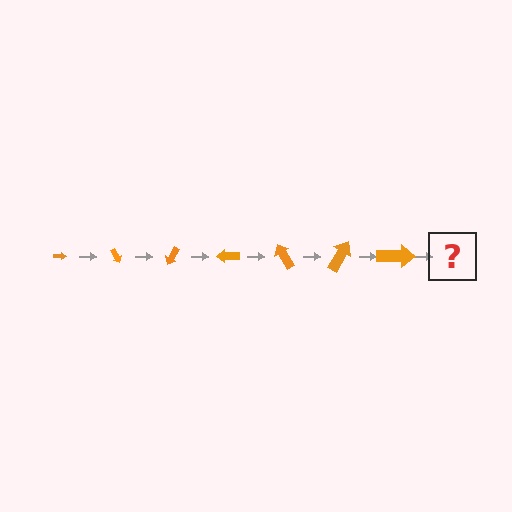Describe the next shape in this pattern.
It should be an arrow, larger than the previous one and rotated 420 degrees from the start.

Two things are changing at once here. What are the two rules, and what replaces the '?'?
The two rules are that the arrow grows larger each step and it rotates 60 degrees each step. The '?' should be an arrow, larger than the previous one and rotated 420 degrees from the start.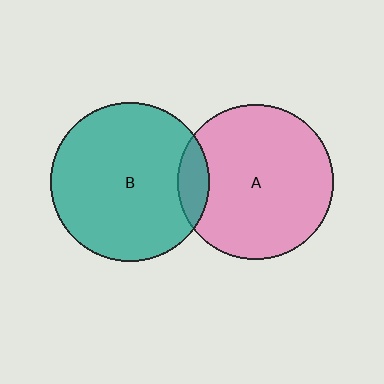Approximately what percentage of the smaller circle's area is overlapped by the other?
Approximately 10%.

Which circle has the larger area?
Circle B (teal).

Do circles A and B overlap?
Yes.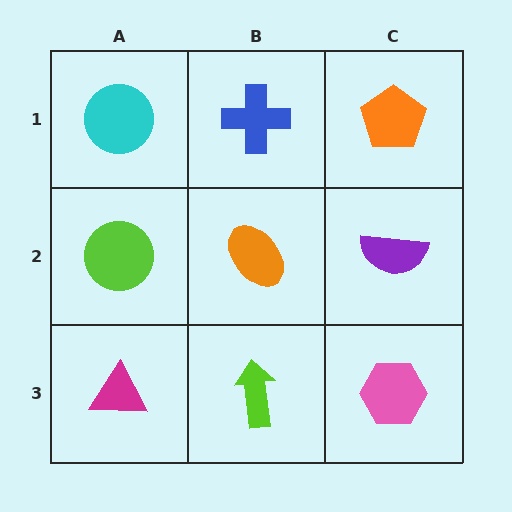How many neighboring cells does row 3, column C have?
2.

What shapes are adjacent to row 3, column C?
A purple semicircle (row 2, column C), a lime arrow (row 3, column B).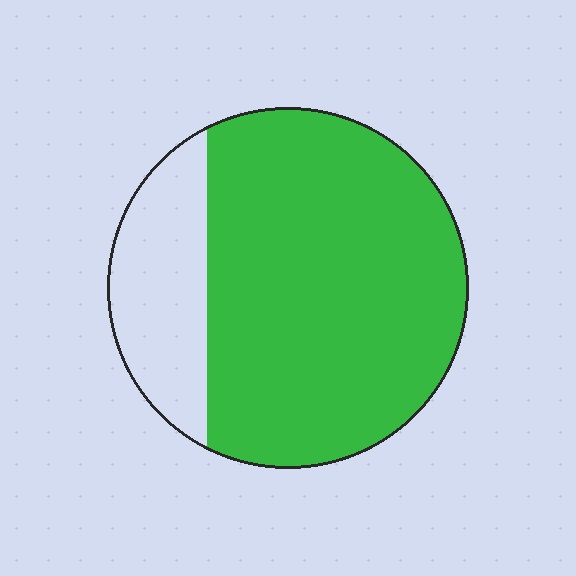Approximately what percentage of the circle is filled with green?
Approximately 80%.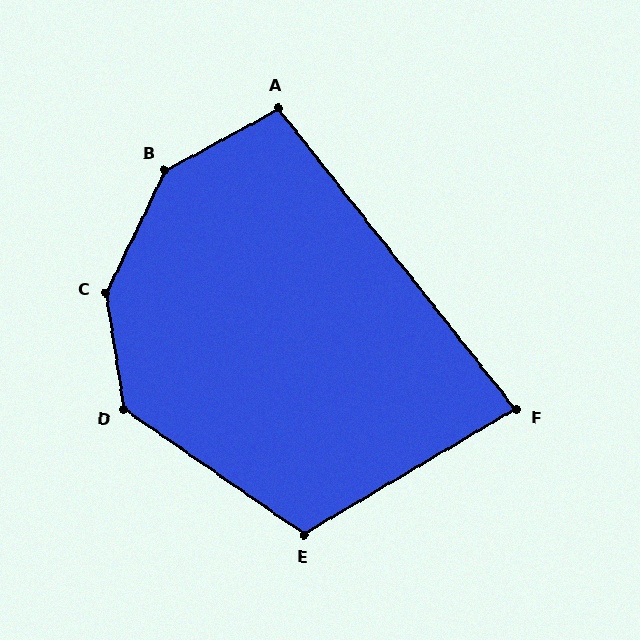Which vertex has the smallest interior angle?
F, at approximately 82 degrees.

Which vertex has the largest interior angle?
C, at approximately 146 degrees.